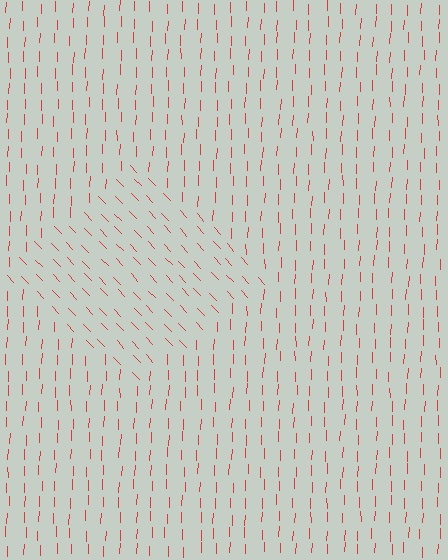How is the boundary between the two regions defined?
The boundary is defined purely by a change in line orientation (approximately 45 degrees difference). All lines are the same color and thickness.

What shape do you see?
I see a diamond.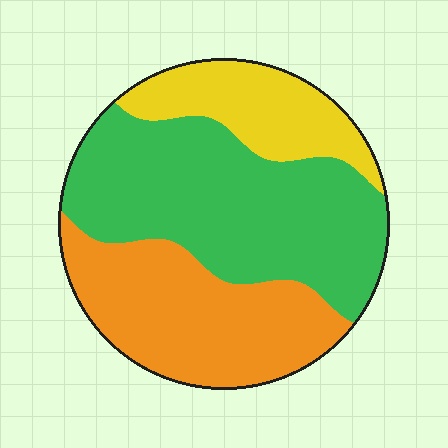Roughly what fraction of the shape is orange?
Orange takes up between a quarter and a half of the shape.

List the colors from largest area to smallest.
From largest to smallest: green, orange, yellow.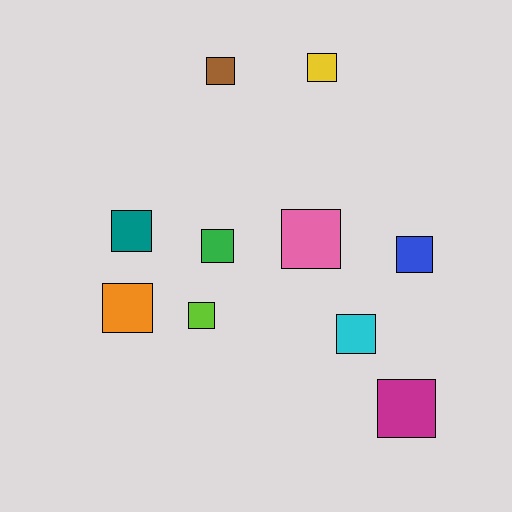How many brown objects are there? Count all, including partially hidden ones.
There is 1 brown object.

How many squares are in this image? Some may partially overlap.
There are 10 squares.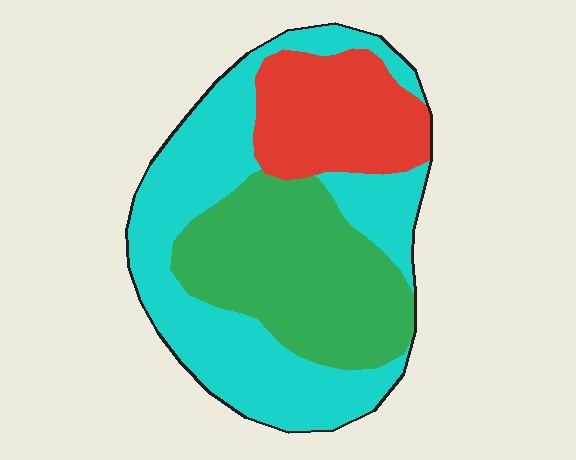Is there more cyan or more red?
Cyan.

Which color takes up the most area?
Cyan, at roughly 45%.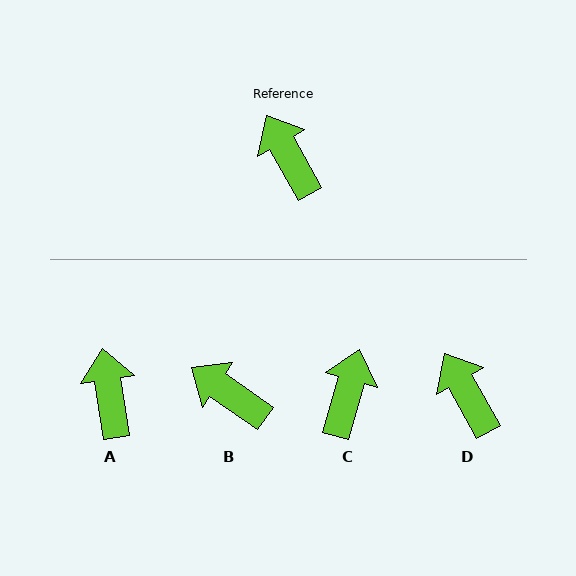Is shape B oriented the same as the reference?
No, it is off by about 26 degrees.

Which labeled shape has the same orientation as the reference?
D.